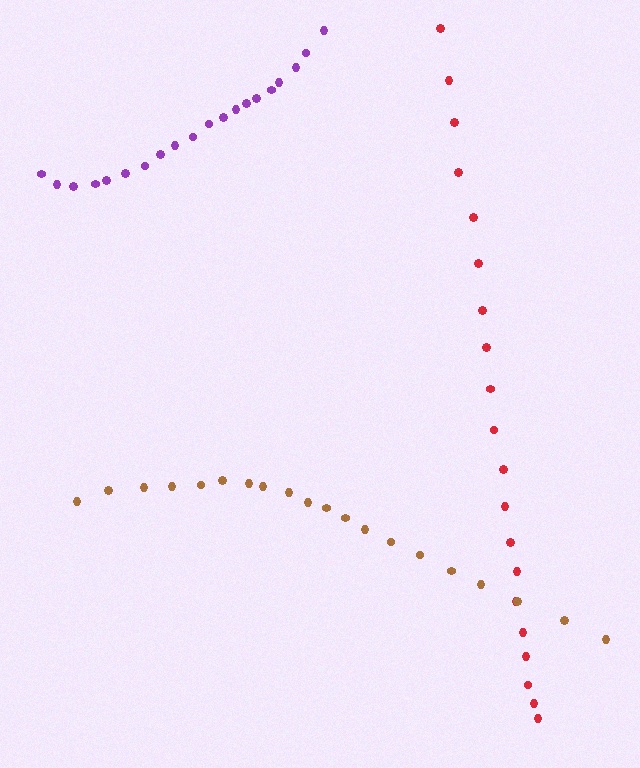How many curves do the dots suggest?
There are 3 distinct paths.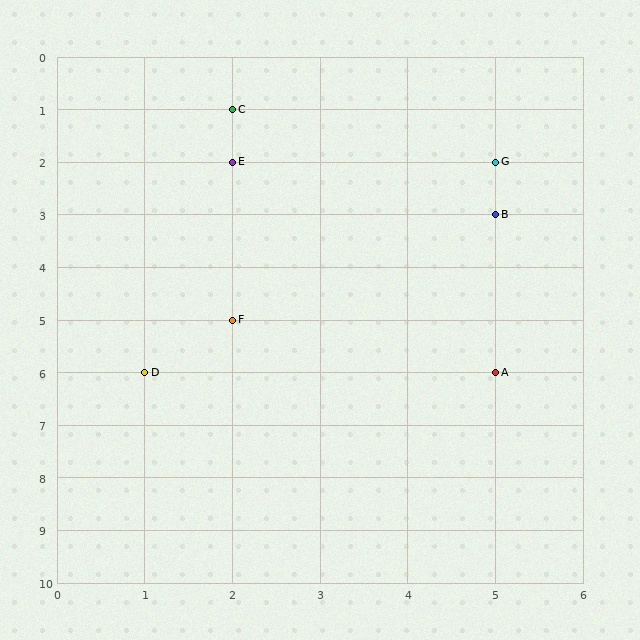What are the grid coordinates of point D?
Point D is at grid coordinates (1, 6).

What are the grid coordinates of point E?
Point E is at grid coordinates (2, 2).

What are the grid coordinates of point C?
Point C is at grid coordinates (2, 1).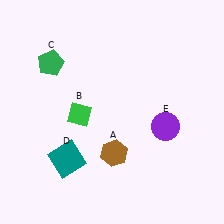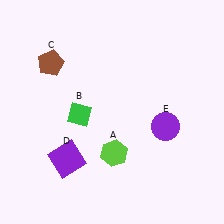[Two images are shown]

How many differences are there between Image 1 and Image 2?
There are 3 differences between the two images.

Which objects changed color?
A changed from brown to lime. C changed from green to brown. D changed from teal to purple.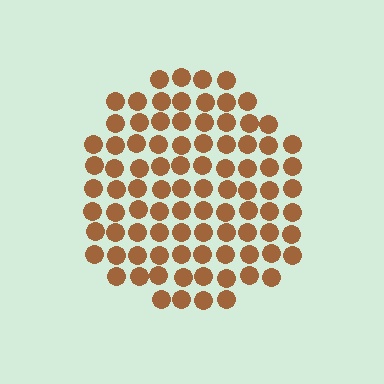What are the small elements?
The small elements are circles.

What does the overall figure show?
The overall figure shows a circle.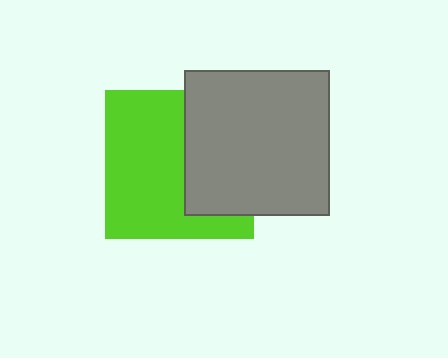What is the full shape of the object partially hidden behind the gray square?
The partially hidden object is a lime square.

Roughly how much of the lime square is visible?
About half of it is visible (roughly 60%).